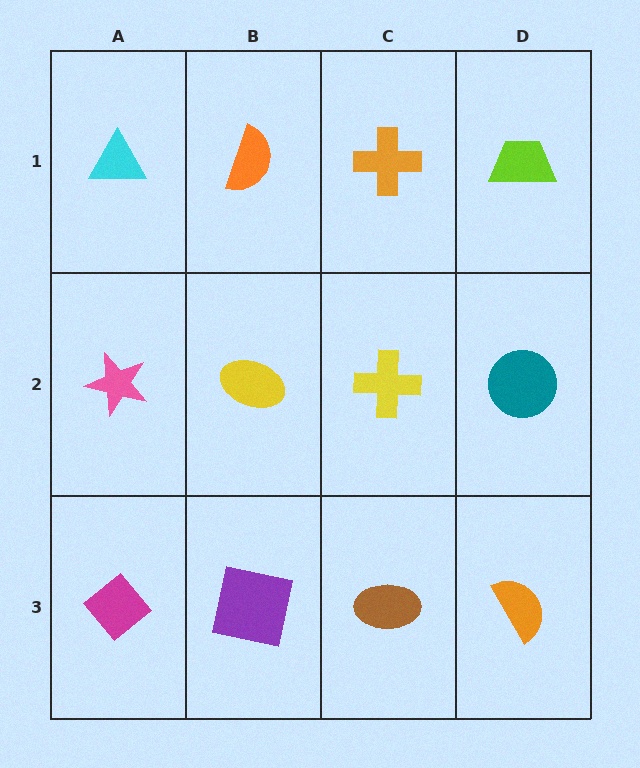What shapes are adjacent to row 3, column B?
A yellow ellipse (row 2, column B), a magenta diamond (row 3, column A), a brown ellipse (row 3, column C).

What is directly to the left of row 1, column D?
An orange cross.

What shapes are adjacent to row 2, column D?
A lime trapezoid (row 1, column D), an orange semicircle (row 3, column D), a yellow cross (row 2, column C).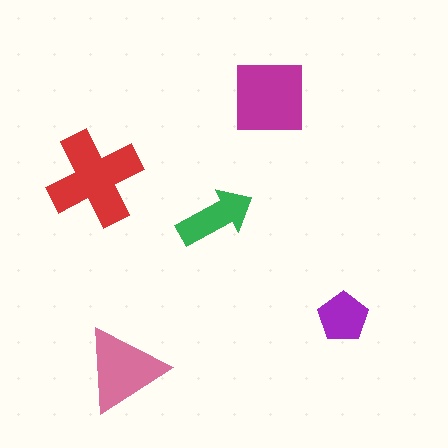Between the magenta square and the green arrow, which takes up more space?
The magenta square.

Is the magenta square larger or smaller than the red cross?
Smaller.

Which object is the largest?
The red cross.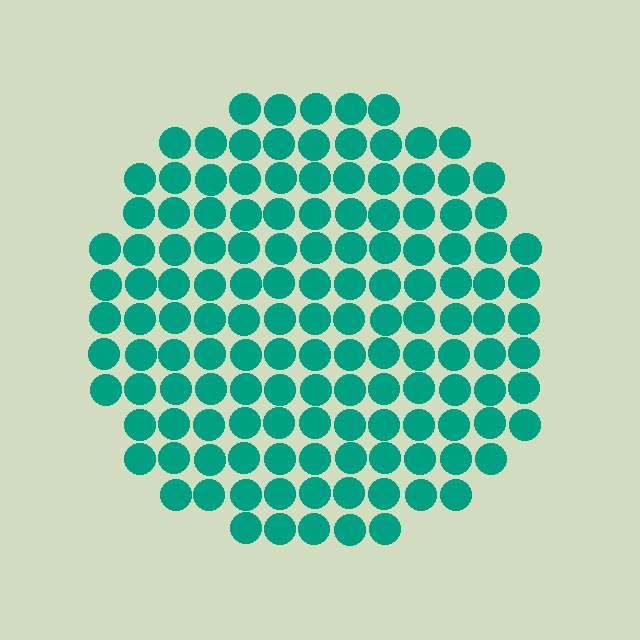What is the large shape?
The large shape is a circle.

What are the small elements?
The small elements are circles.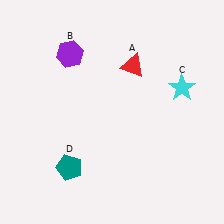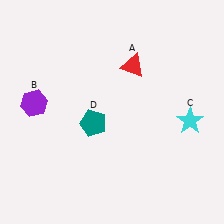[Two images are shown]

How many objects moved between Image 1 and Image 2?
3 objects moved between the two images.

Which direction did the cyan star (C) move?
The cyan star (C) moved down.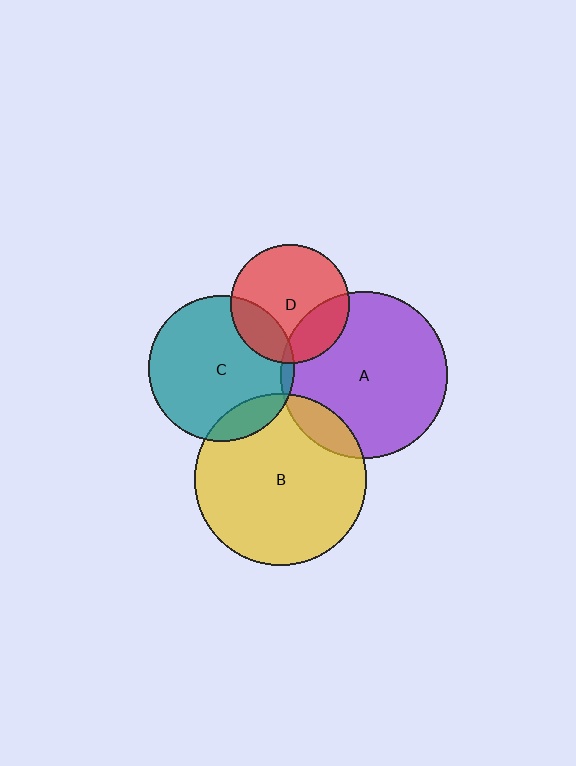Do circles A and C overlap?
Yes.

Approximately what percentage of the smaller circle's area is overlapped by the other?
Approximately 5%.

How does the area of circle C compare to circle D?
Approximately 1.5 times.